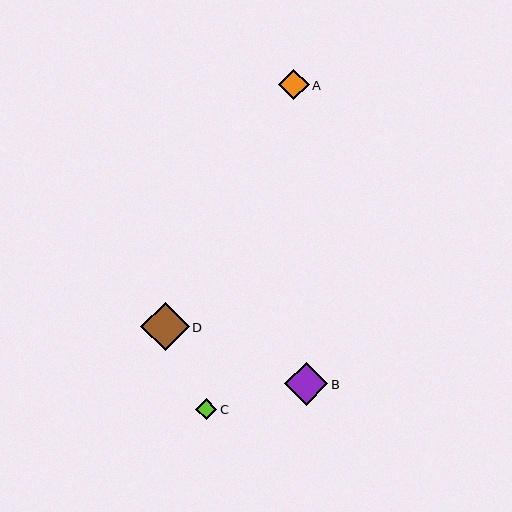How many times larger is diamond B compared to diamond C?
Diamond B is approximately 2.0 times the size of diamond C.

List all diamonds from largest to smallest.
From largest to smallest: D, B, A, C.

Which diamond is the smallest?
Diamond C is the smallest with a size of approximately 21 pixels.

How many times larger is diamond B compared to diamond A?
Diamond B is approximately 1.4 times the size of diamond A.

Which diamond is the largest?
Diamond D is the largest with a size of approximately 49 pixels.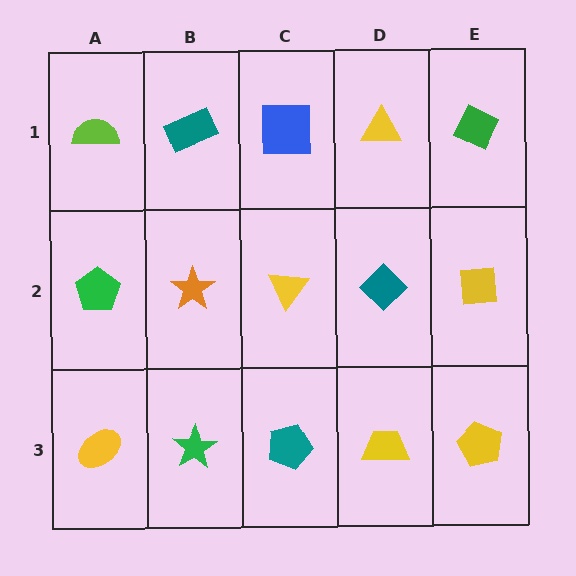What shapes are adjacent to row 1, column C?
A yellow triangle (row 2, column C), a teal rectangle (row 1, column B), a yellow triangle (row 1, column D).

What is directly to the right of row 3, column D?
A yellow pentagon.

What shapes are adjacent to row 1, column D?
A teal diamond (row 2, column D), a blue square (row 1, column C), a green diamond (row 1, column E).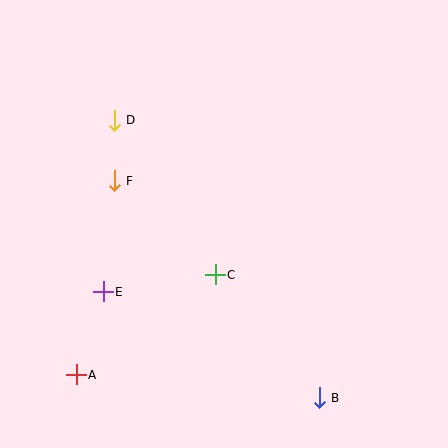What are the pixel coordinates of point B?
Point B is at (319, 398).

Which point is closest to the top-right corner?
Point D is closest to the top-right corner.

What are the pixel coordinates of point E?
Point E is at (103, 292).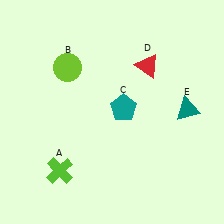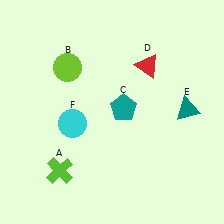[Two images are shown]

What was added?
A cyan circle (F) was added in Image 2.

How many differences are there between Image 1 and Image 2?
There is 1 difference between the two images.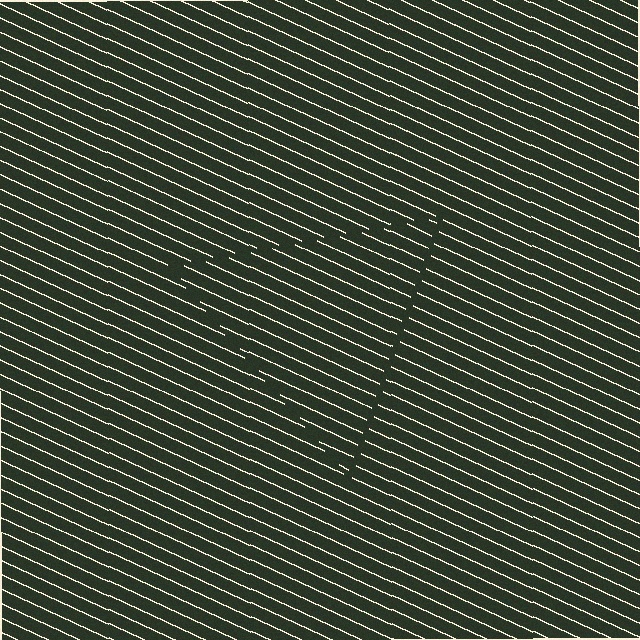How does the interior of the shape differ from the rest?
The interior of the shape contains the same grating, shifted by half a period — the contour is defined by the phase discontinuity where line-ends from the inner and outer gratings abut.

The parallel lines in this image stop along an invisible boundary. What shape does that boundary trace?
An illusory triangle. The interior of the shape contains the same grating, shifted by half a period — the contour is defined by the phase discontinuity where line-ends from the inner and outer gratings abut.